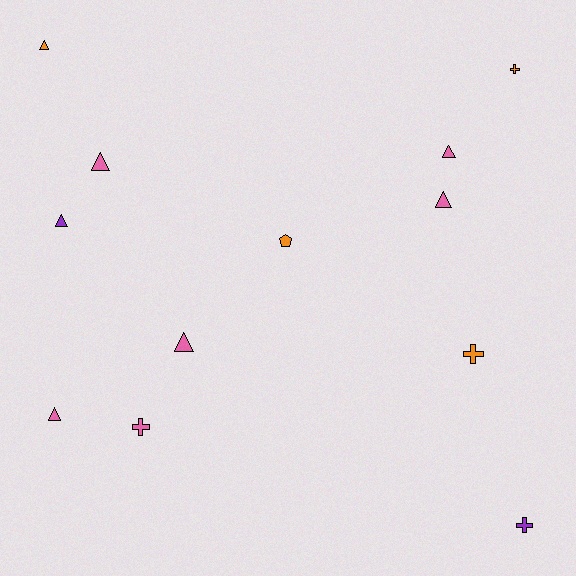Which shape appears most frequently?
Triangle, with 7 objects.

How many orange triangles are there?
There is 1 orange triangle.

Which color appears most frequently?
Pink, with 6 objects.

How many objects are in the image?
There are 12 objects.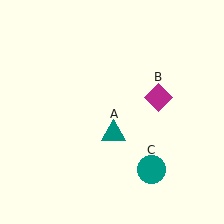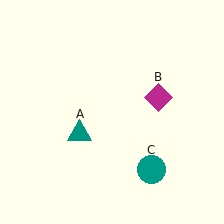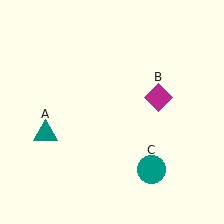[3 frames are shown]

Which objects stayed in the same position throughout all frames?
Magenta diamond (object B) and teal circle (object C) remained stationary.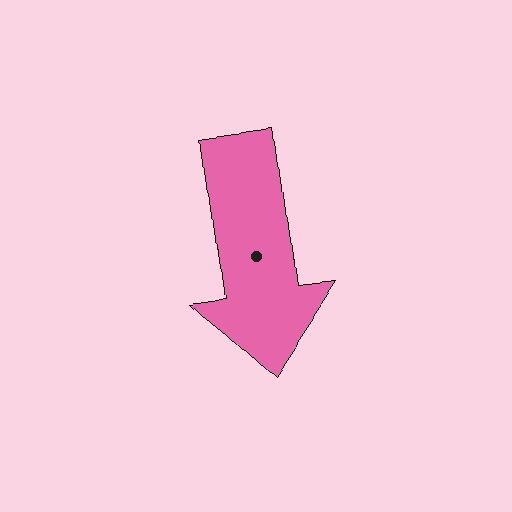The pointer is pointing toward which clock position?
Roughly 6 o'clock.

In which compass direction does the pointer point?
South.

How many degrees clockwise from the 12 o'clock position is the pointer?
Approximately 173 degrees.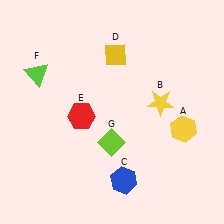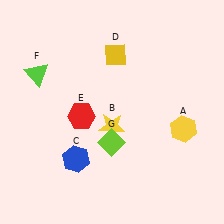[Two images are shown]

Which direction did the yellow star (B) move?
The yellow star (B) moved left.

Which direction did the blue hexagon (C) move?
The blue hexagon (C) moved left.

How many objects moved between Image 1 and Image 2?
2 objects moved between the two images.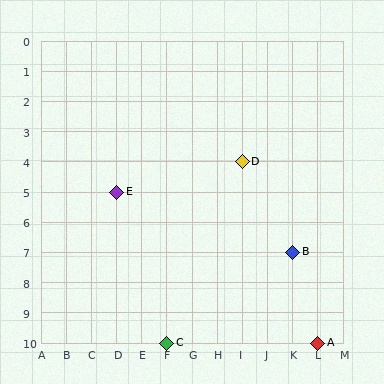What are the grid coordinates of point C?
Point C is at grid coordinates (F, 10).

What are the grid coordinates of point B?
Point B is at grid coordinates (K, 7).